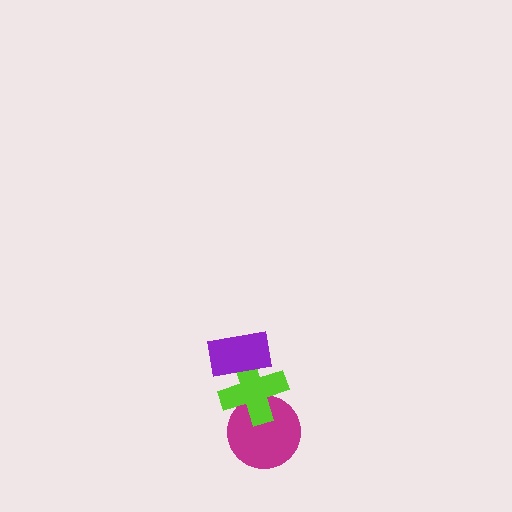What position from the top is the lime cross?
The lime cross is 2nd from the top.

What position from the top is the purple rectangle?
The purple rectangle is 1st from the top.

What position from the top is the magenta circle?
The magenta circle is 3rd from the top.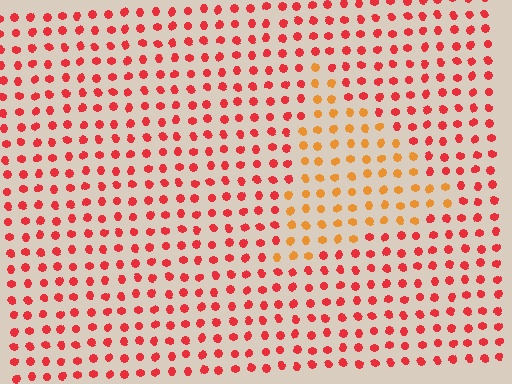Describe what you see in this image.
The image is filled with small red elements in a uniform arrangement. A triangle-shaped region is visible where the elements are tinted to a slightly different hue, forming a subtle color boundary.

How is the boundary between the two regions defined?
The boundary is defined purely by a slight shift in hue (about 36 degrees). Spacing, size, and orientation are identical on both sides.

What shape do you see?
I see a triangle.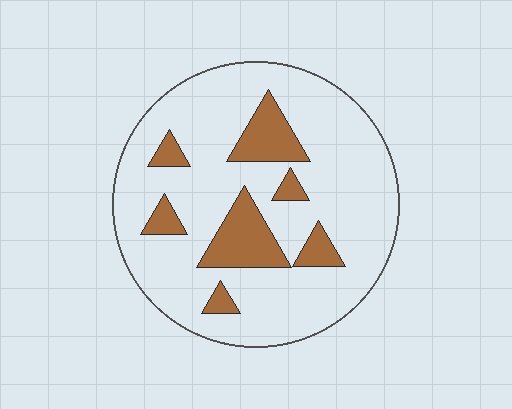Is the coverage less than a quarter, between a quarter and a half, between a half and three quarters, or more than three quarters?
Less than a quarter.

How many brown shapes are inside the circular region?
7.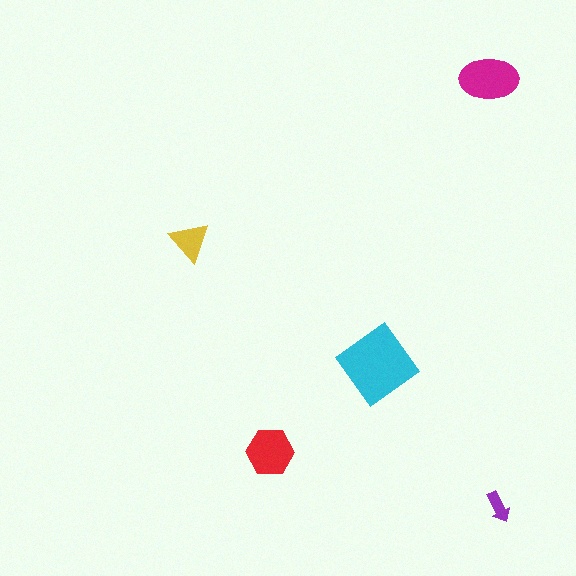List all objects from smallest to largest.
The purple arrow, the yellow triangle, the red hexagon, the magenta ellipse, the cyan diamond.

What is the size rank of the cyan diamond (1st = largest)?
1st.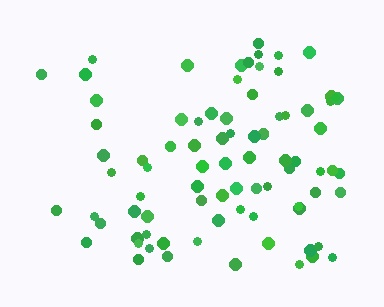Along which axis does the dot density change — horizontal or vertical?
Horizontal.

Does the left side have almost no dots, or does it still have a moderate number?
Still a moderate number, just noticeably fewer than the right.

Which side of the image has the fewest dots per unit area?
The left.